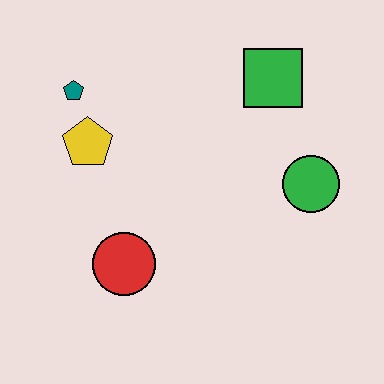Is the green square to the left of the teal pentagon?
No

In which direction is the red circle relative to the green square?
The red circle is below the green square.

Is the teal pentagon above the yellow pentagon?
Yes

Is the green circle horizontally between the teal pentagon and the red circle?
No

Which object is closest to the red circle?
The yellow pentagon is closest to the red circle.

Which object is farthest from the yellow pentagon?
The green circle is farthest from the yellow pentagon.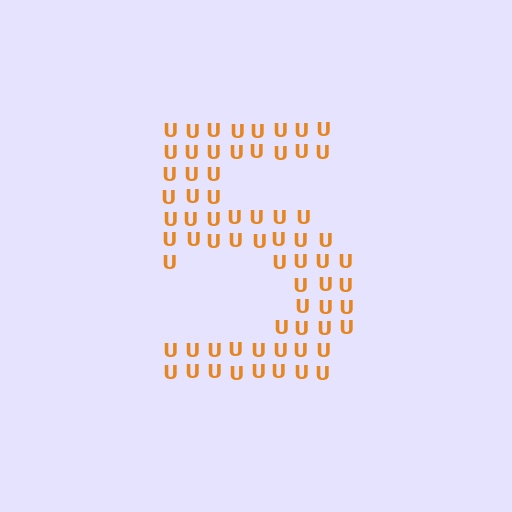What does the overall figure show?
The overall figure shows the digit 5.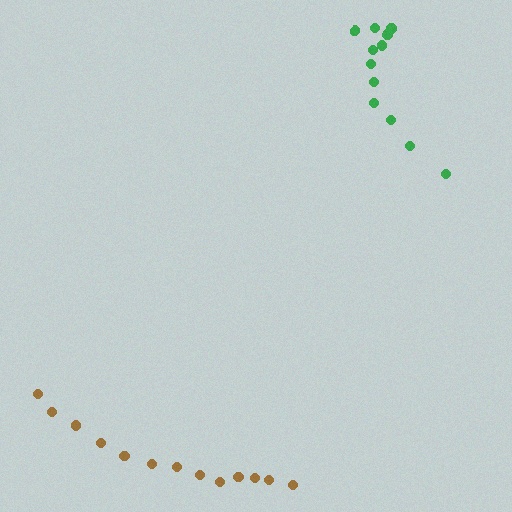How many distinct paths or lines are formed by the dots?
There are 2 distinct paths.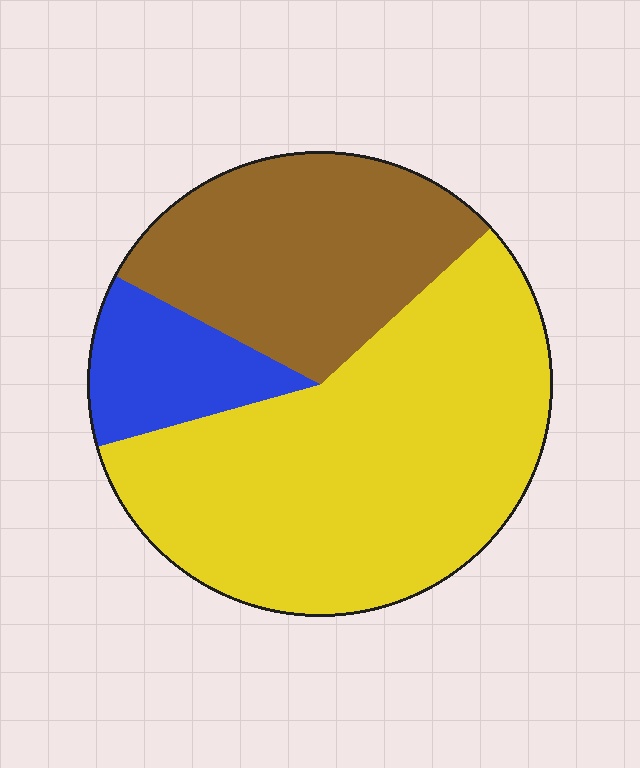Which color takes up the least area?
Blue, at roughly 10%.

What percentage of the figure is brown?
Brown covers 31% of the figure.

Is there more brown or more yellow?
Yellow.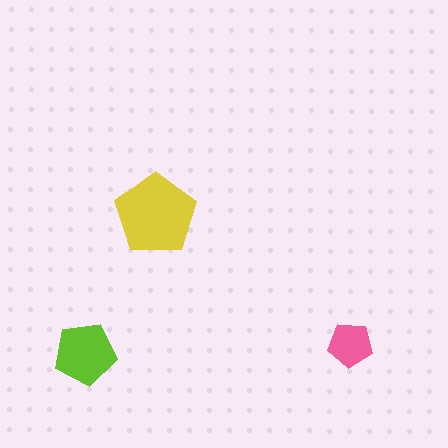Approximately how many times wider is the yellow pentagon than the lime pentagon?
About 1.5 times wider.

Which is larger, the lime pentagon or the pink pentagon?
The lime one.